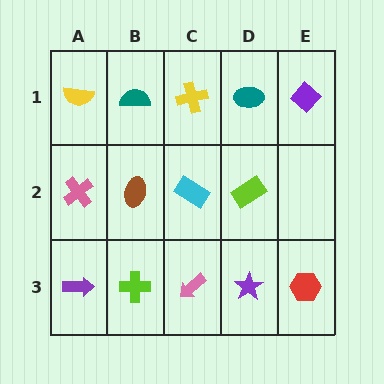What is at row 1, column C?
A yellow cross.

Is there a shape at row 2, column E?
No, that cell is empty.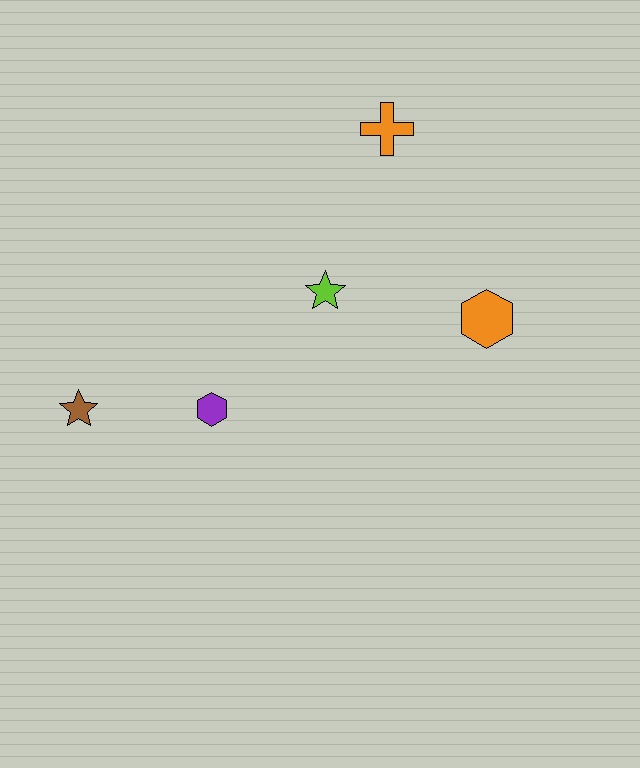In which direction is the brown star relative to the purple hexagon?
The brown star is to the left of the purple hexagon.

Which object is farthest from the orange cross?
The brown star is farthest from the orange cross.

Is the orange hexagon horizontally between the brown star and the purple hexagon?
No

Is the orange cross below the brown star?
No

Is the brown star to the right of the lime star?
No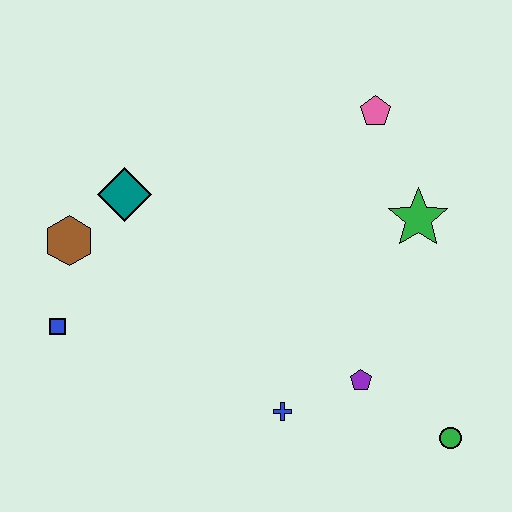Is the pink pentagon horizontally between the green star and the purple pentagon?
Yes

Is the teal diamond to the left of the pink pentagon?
Yes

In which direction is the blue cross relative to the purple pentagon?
The blue cross is to the left of the purple pentagon.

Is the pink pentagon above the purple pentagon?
Yes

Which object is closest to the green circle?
The purple pentagon is closest to the green circle.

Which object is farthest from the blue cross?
The pink pentagon is farthest from the blue cross.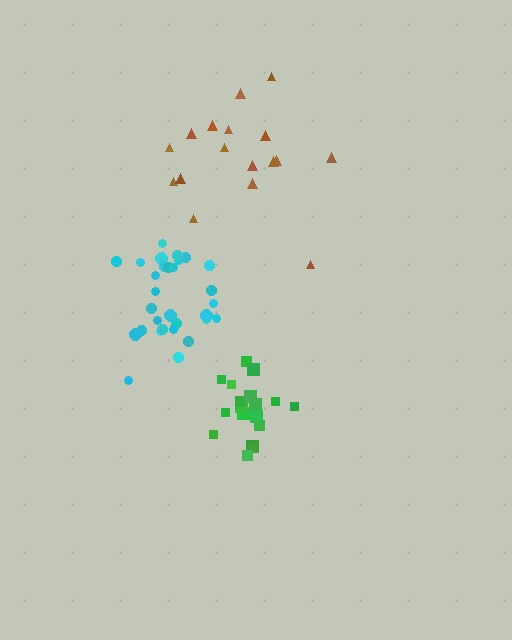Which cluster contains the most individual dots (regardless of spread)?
Cyan (30).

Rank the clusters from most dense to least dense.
cyan, green, brown.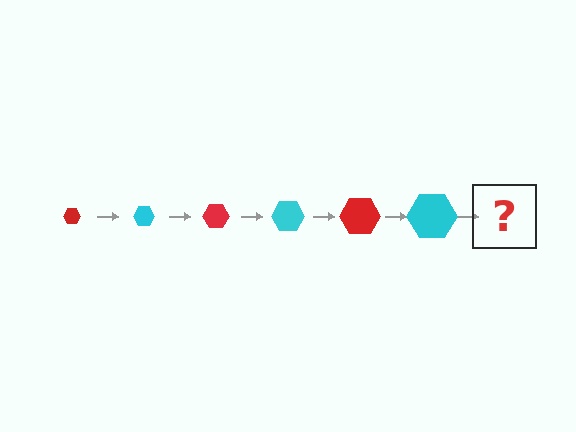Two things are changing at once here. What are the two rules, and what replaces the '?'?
The two rules are that the hexagon grows larger each step and the color cycles through red and cyan. The '?' should be a red hexagon, larger than the previous one.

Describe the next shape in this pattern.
It should be a red hexagon, larger than the previous one.